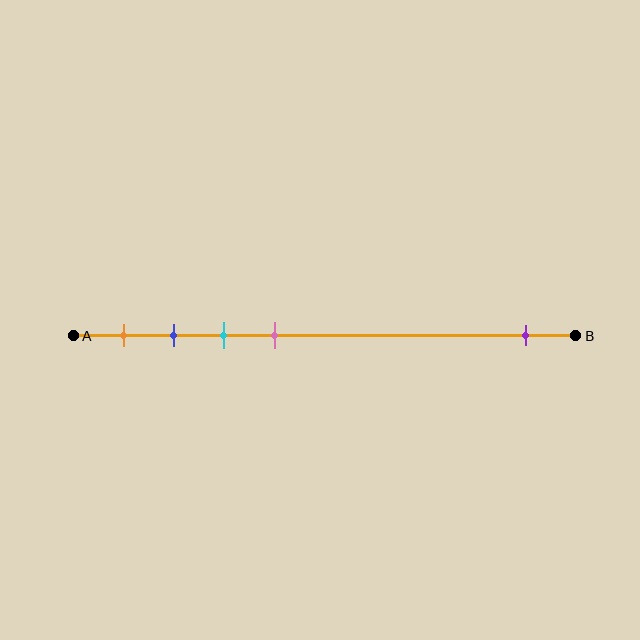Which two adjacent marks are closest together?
The blue and cyan marks are the closest adjacent pair.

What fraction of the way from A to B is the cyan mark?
The cyan mark is approximately 30% (0.3) of the way from A to B.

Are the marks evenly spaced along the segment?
No, the marks are not evenly spaced.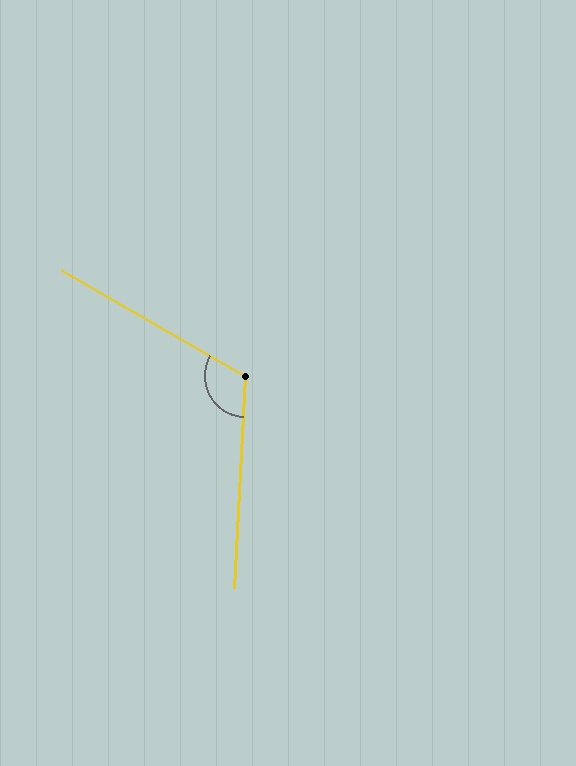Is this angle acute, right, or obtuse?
It is obtuse.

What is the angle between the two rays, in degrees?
Approximately 117 degrees.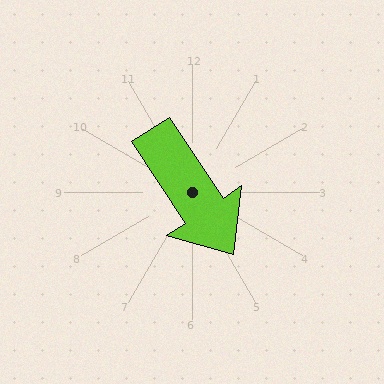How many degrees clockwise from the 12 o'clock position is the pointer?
Approximately 146 degrees.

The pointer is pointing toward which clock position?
Roughly 5 o'clock.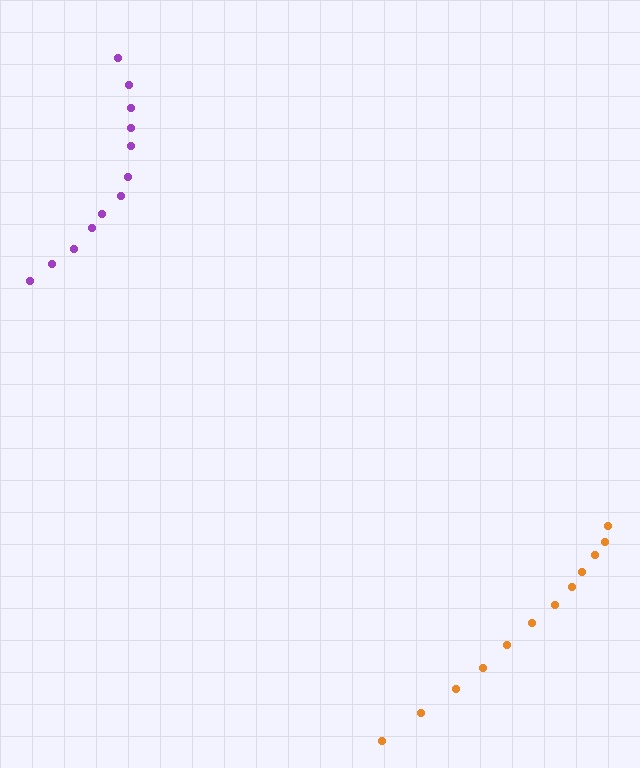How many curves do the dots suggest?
There are 2 distinct paths.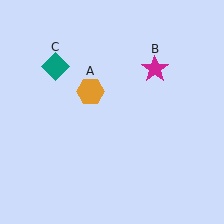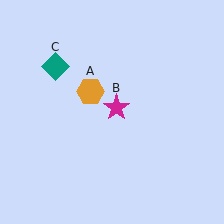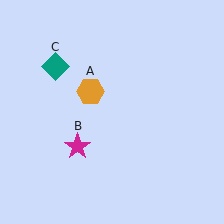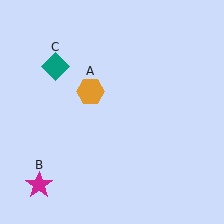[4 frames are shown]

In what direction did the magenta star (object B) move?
The magenta star (object B) moved down and to the left.